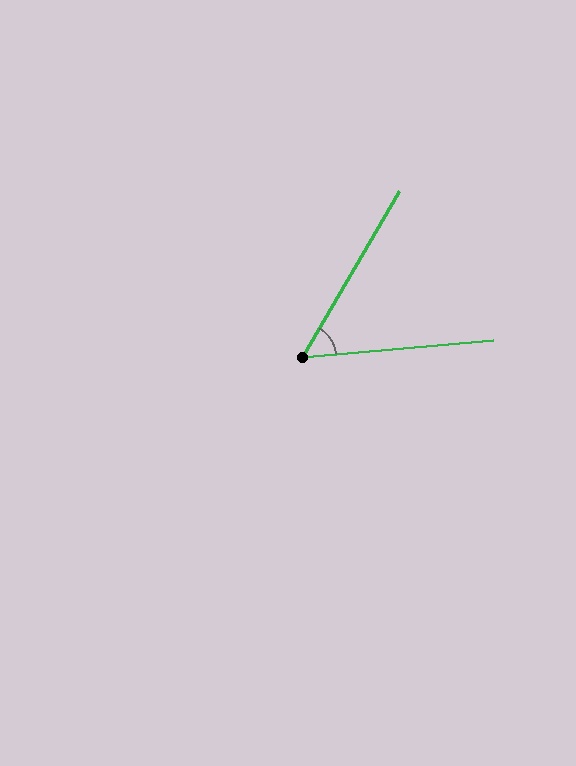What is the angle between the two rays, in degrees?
Approximately 55 degrees.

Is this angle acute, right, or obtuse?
It is acute.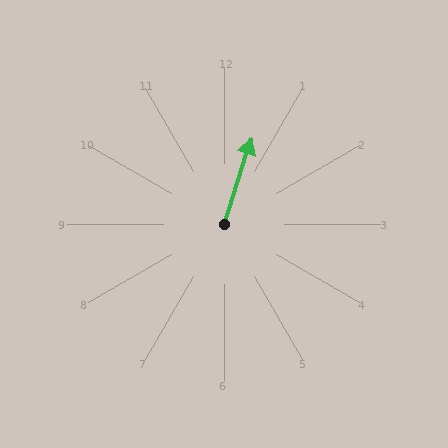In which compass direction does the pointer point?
North.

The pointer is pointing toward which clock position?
Roughly 1 o'clock.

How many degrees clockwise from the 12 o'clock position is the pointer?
Approximately 18 degrees.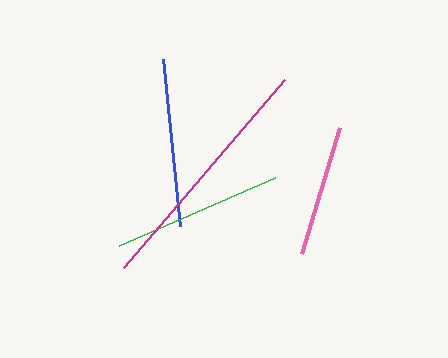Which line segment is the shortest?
The pink line is the shortest at approximately 132 pixels.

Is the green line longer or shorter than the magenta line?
The magenta line is longer than the green line.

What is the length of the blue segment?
The blue segment is approximately 168 pixels long.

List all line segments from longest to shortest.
From longest to shortest: magenta, green, blue, pink.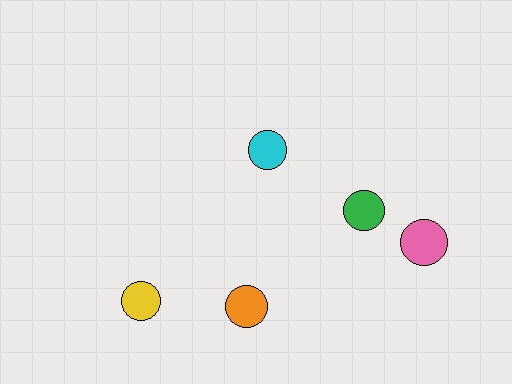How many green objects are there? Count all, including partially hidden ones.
There is 1 green object.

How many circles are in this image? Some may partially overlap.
There are 5 circles.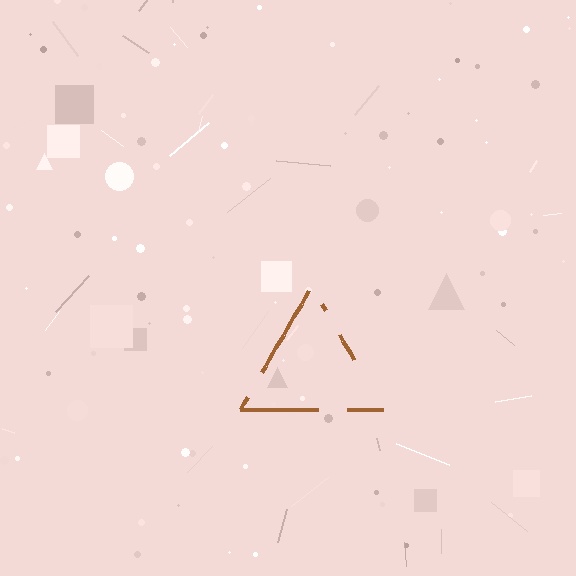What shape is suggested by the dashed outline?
The dashed outline suggests a triangle.